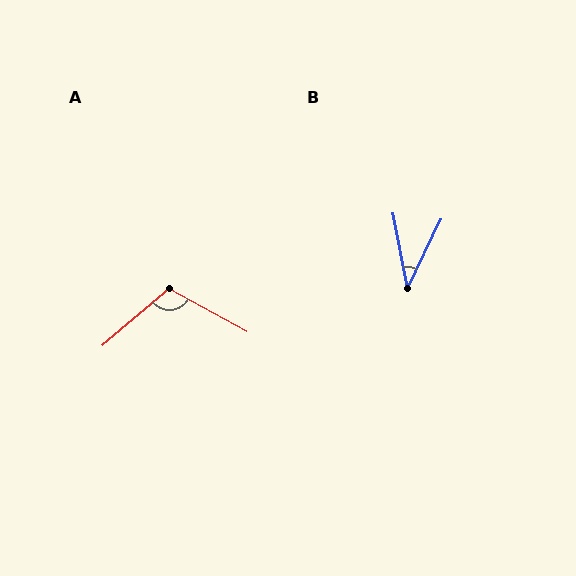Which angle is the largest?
A, at approximately 111 degrees.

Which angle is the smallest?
B, at approximately 36 degrees.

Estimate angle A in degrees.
Approximately 111 degrees.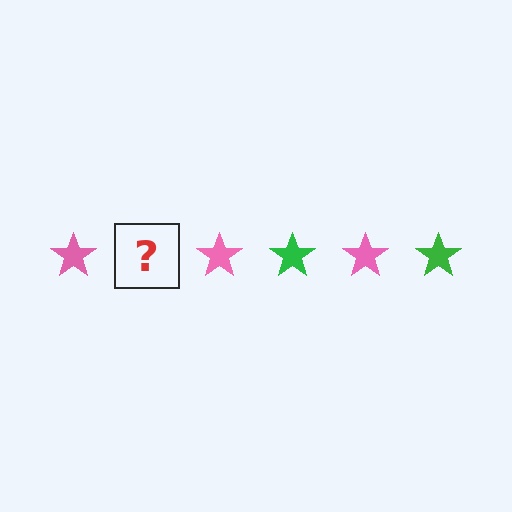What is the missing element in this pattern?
The missing element is a green star.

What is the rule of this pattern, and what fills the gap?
The rule is that the pattern cycles through pink, green stars. The gap should be filled with a green star.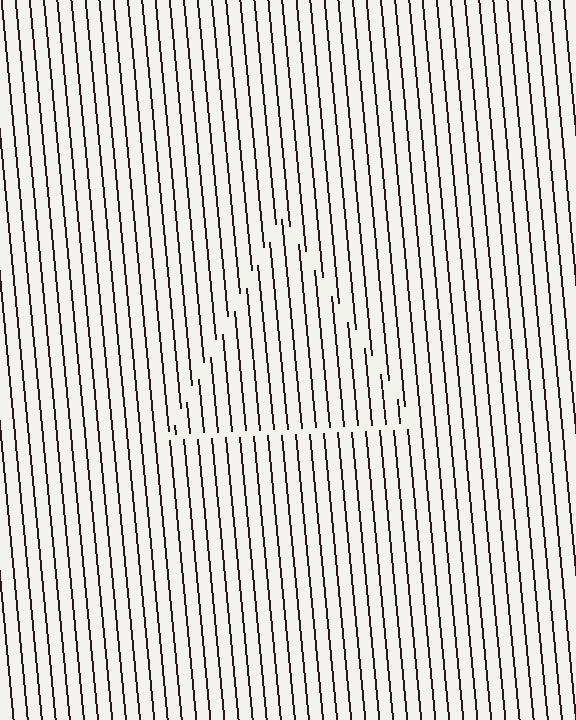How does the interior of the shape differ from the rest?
The interior of the shape contains the same grating, shifted by half a period — the contour is defined by the phase discontinuity where line-ends from the inner and outer gratings abut.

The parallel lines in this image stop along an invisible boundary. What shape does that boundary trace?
An illusory triangle. The interior of the shape contains the same grating, shifted by half a period — the contour is defined by the phase discontinuity where line-ends from the inner and outer gratings abut.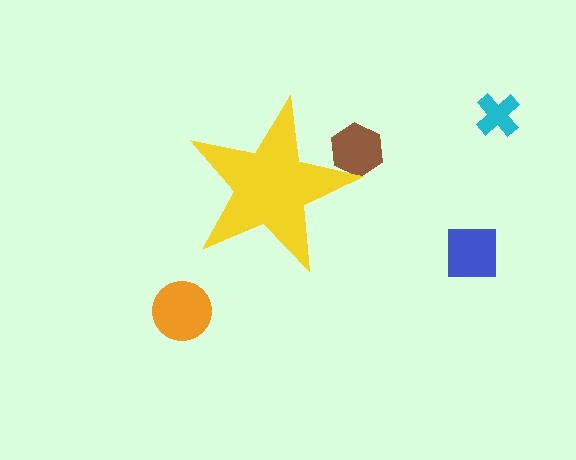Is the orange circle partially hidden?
No, the orange circle is fully visible.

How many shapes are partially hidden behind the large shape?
1 shape is partially hidden.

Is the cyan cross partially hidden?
No, the cyan cross is fully visible.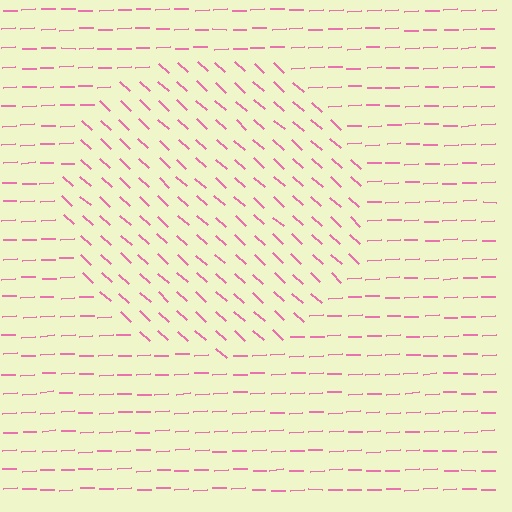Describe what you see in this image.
The image is filled with small pink line segments. A circle region in the image has lines oriented differently from the surrounding lines, creating a visible texture boundary.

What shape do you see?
I see a circle.